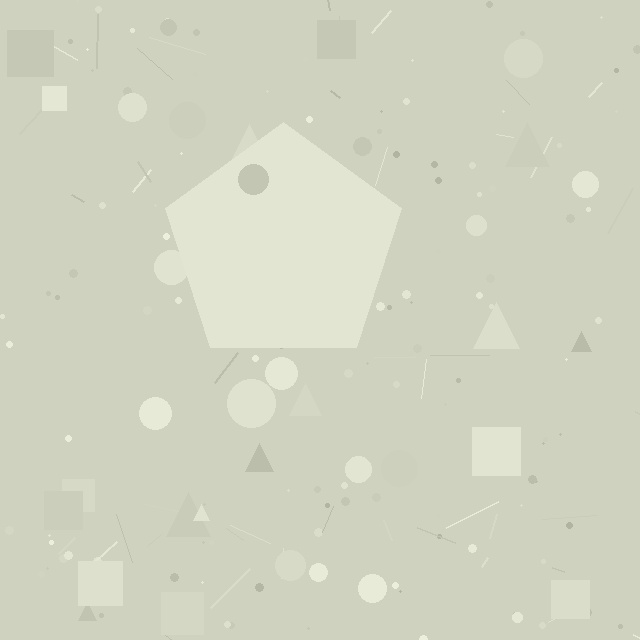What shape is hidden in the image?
A pentagon is hidden in the image.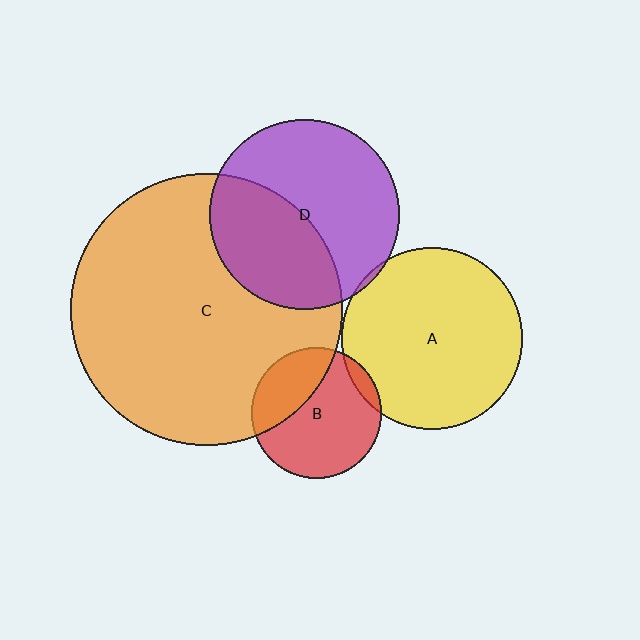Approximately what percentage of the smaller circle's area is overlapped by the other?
Approximately 30%.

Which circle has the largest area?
Circle C (orange).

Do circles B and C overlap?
Yes.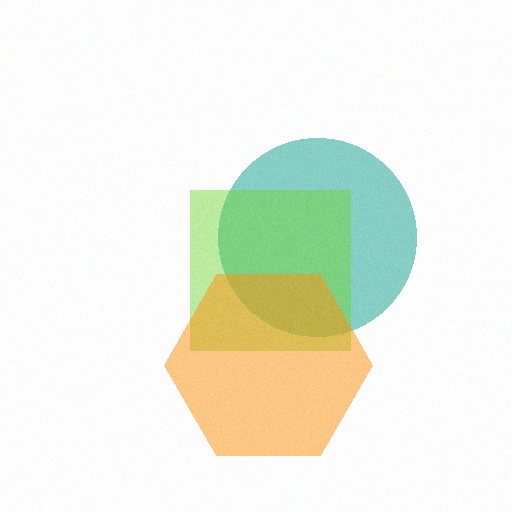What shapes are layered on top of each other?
The layered shapes are: a teal circle, a lime square, an orange hexagon.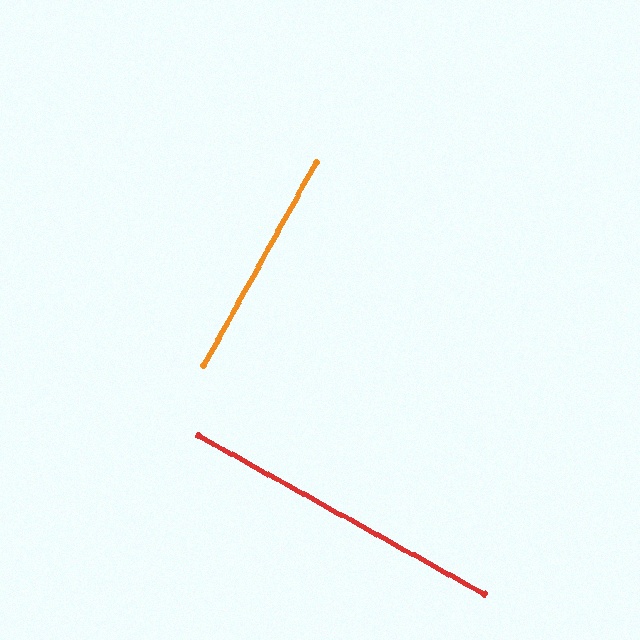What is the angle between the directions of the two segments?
Approximately 90 degrees.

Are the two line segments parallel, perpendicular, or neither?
Perpendicular — they meet at approximately 90°.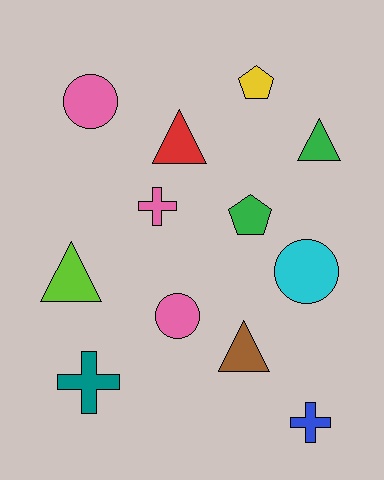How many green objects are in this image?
There are 2 green objects.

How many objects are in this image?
There are 12 objects.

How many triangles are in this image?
There are 4 triangles.